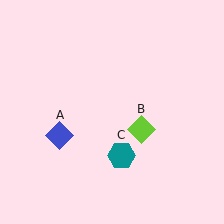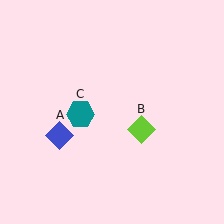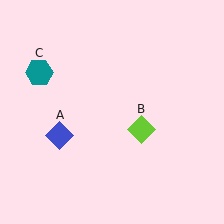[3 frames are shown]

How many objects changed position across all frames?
1 object changed position: teal hexagon (object C).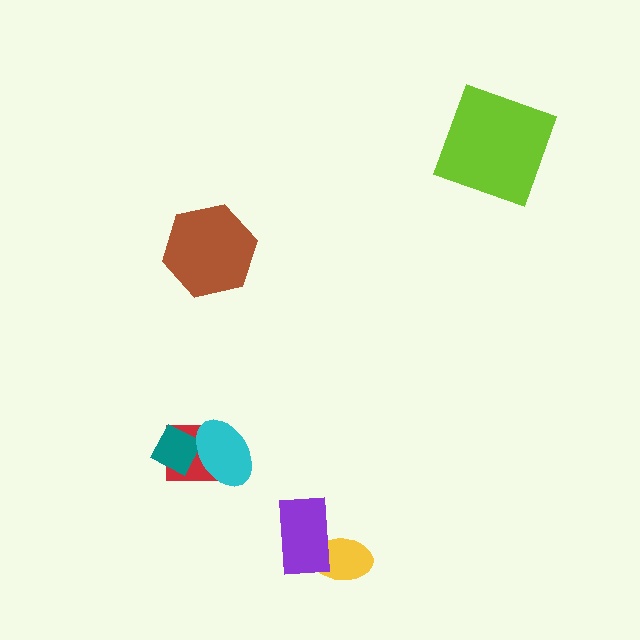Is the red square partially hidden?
Yes, it is partially covered by another shape.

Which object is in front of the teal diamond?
The cyan ellipse is in front of the teal diamond.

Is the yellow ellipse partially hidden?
Yes, it is partially covered by another shape.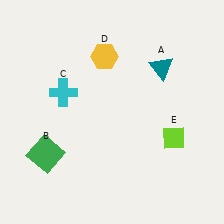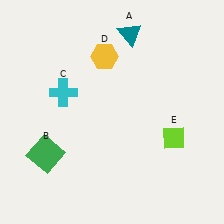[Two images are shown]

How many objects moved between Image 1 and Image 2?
1 object moved between the two images.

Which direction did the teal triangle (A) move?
The teal triangle (A) moved up.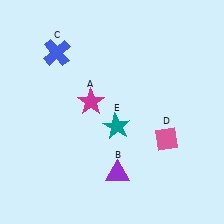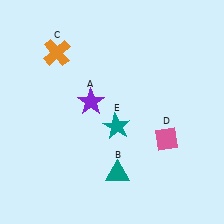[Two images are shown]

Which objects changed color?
A changed from magenta to purple. B changed from purple to teal. C changed from blue to orange.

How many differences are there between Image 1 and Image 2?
There are 3 differences between the two images.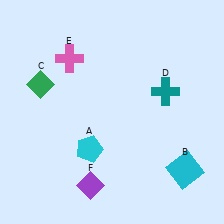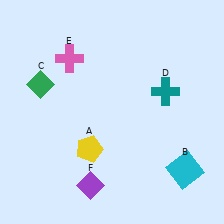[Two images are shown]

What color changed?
The pentagon (A) changed from cyan in Image 1 to yellow in Image 2.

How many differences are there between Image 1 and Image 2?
There is 1 difference between the two images.